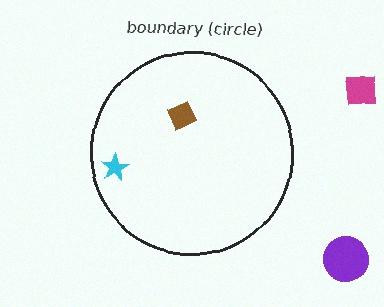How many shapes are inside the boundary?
2 inside, 2 outside.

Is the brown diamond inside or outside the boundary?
Inside.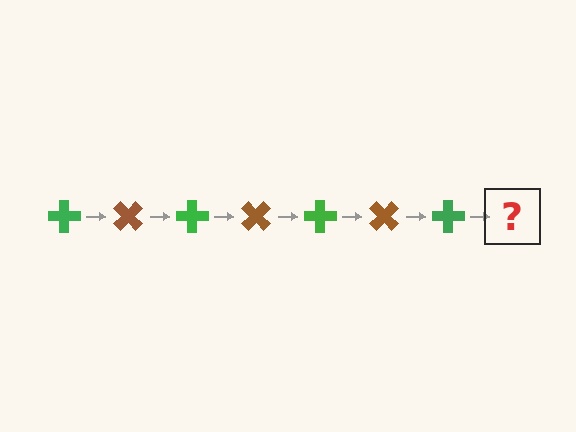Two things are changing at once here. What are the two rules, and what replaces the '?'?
The two rules are that it rotates 45 degrees each step and the color cycles through green and brown. The '?' should be a brown cross, rotated 315 degrees from the start.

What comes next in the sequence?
The next element should be a brown cross, rotated 315 degrees from the start.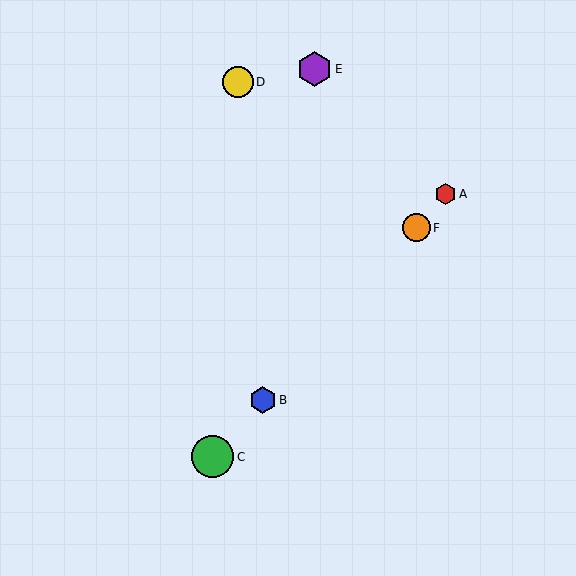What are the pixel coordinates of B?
Object B is at (263, 400).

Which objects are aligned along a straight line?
Objects A, B, C, F are aligned along a straight line.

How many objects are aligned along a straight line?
4 objects (A, B, C, F) are aligned along a straight line.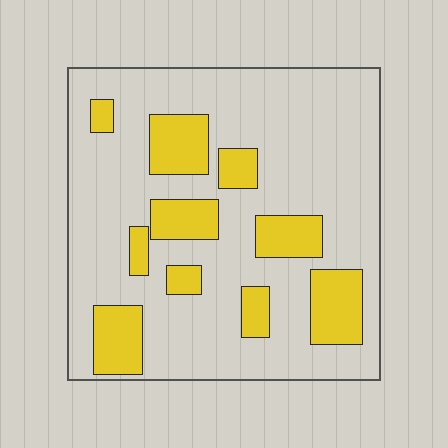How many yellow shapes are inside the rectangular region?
10.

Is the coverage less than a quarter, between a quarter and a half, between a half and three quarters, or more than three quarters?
Less than a quarter.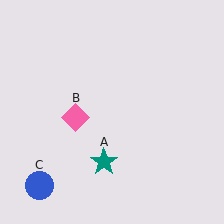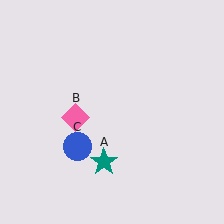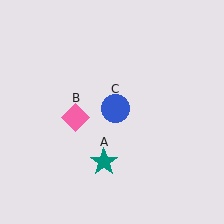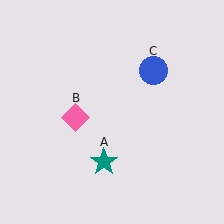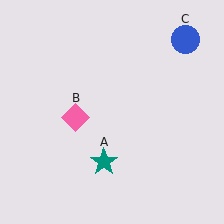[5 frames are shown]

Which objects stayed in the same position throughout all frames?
Teal star (object A) and pink diamond (object B) remained stationary.